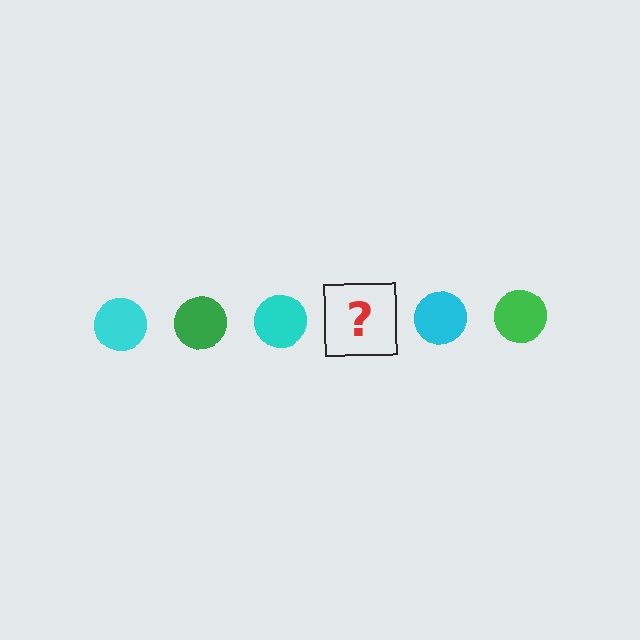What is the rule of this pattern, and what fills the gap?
The rule is that the pattern cycles through cyan, green circles. The gap should be filled with a green circle.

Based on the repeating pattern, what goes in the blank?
The blank should be a green circle.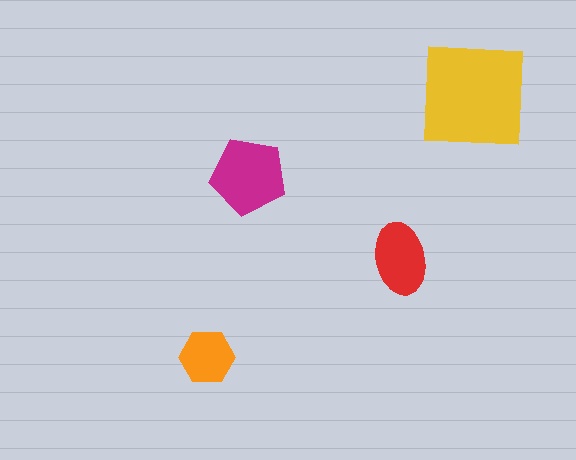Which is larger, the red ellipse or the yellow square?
The yellow square.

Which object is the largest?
The yellow square.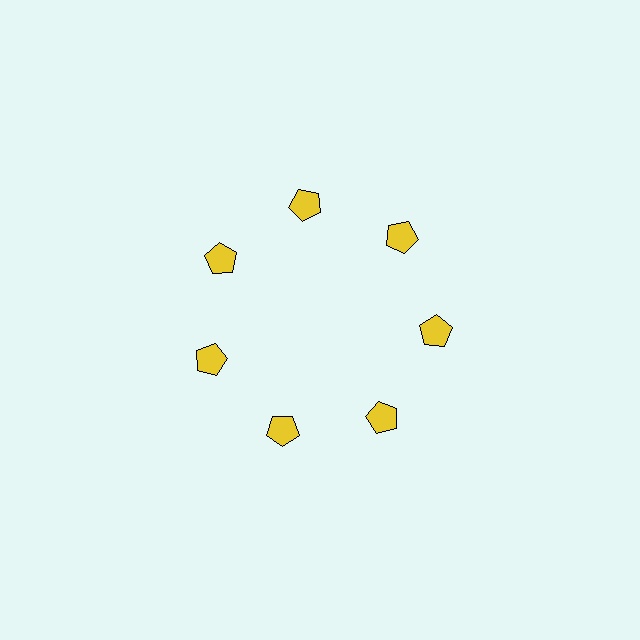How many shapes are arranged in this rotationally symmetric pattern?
There are 7 shapes, arranged in 7 groups of 1.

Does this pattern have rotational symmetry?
Yes, this pattern has 7-fold rotational symmetry. It looks the same after rotating 51 degrees around the center.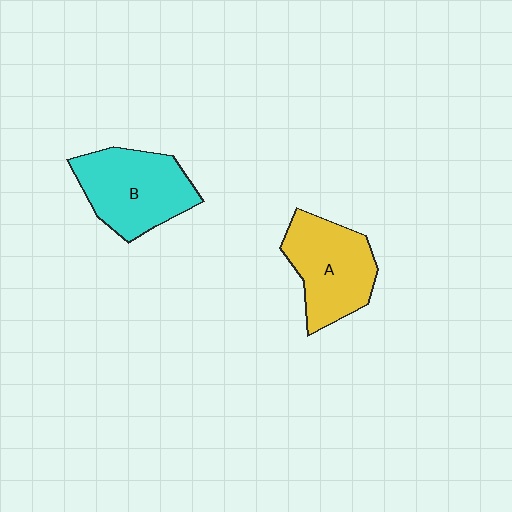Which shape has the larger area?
Shape B (cyan).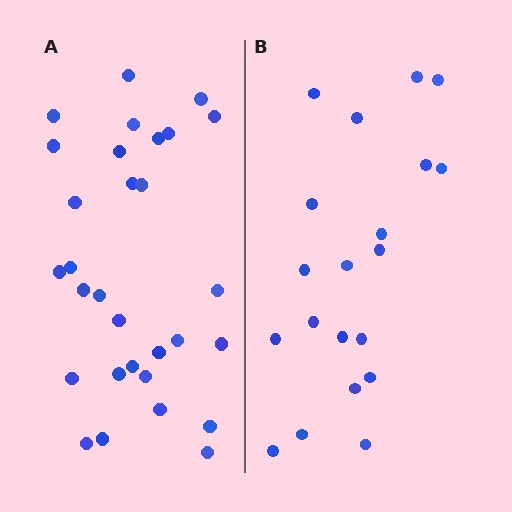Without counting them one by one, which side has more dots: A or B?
Region A (the left region) has more dots.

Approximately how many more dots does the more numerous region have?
Region A has roughly 10 or so more dots than region B.